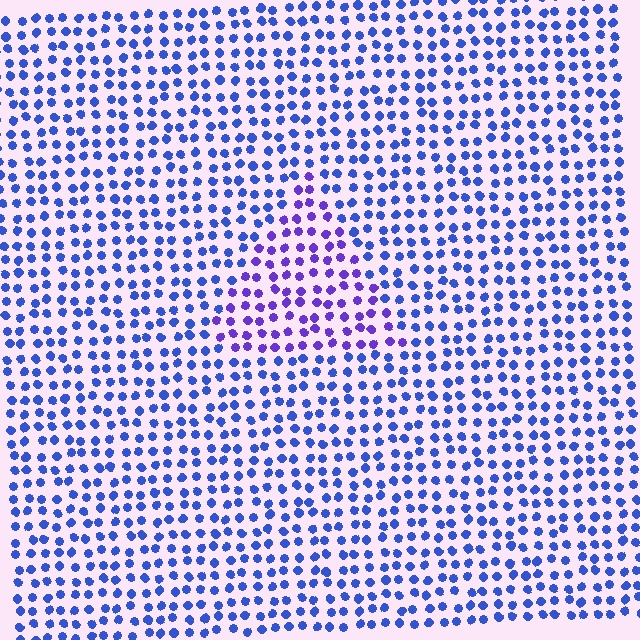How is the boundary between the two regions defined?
The boundary is defined purely by a slight shift in hue (about 33 degrees). Spacing, size, and orientation are identical on both sides.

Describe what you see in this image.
The image is filled with small blue elements in a uniform arrangement. A triangle-shaped region is visible where the elements are tinted to a slightly different hue, forming a subtle color boundary.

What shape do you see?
I see a triangle.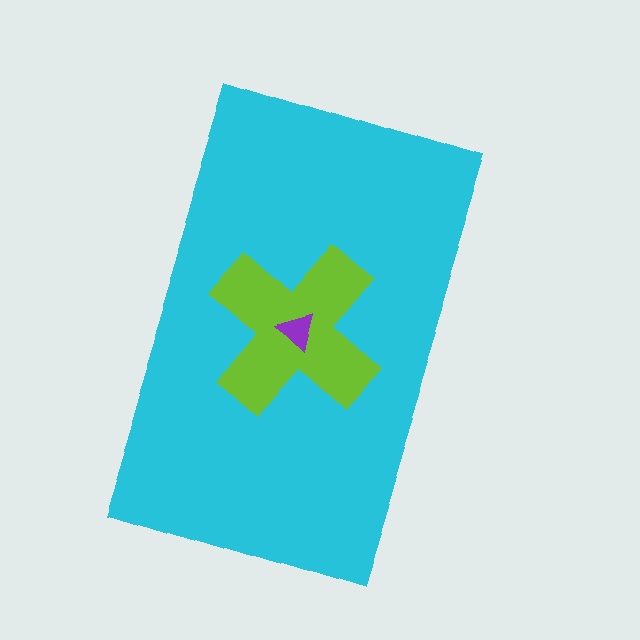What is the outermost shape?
The cyan rectangle.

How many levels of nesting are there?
3.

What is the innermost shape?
The purple triangle.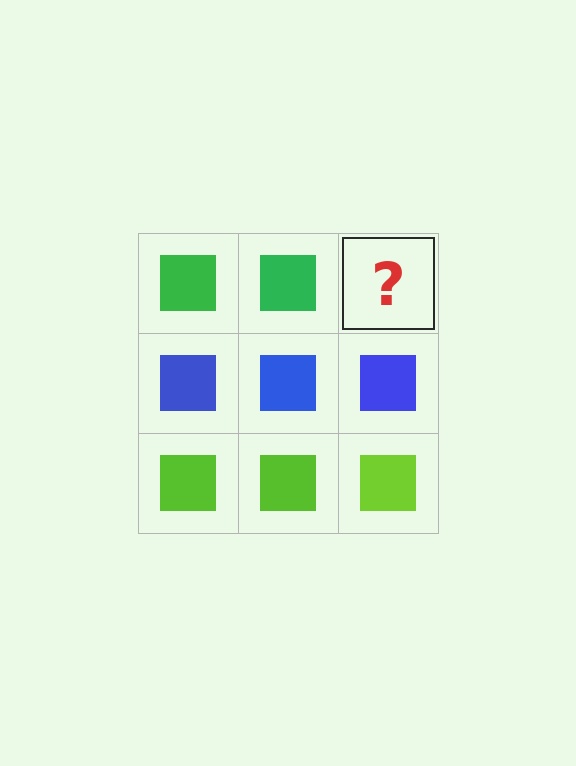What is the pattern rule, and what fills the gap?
The rule is that each row has a consistent color. The gap should be filled with a green square.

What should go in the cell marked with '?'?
The missing cell should contain a green square.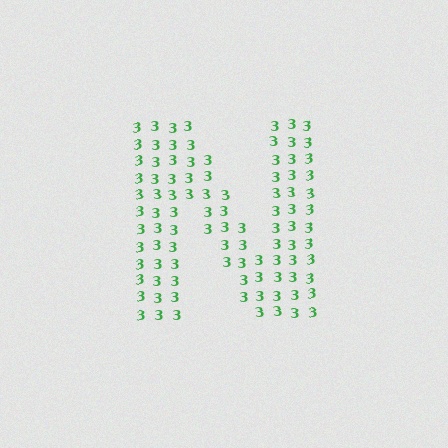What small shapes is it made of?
It is made of small digit 3's.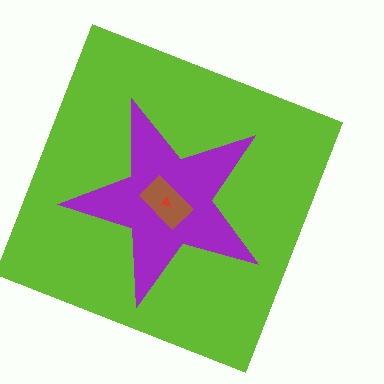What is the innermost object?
The red triangle.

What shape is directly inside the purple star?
The brown rectangle.